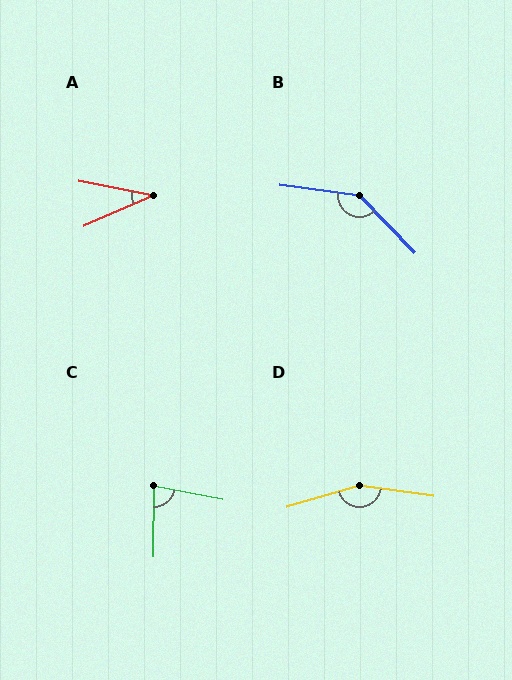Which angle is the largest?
D, at approximately 155 degrees.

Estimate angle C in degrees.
Approximately 79 degrees.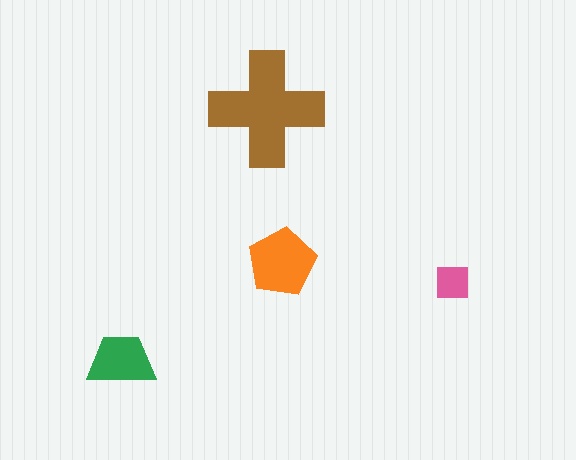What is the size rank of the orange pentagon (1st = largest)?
2nd.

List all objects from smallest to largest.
The pink square, the green trapezoid, the orange pentagon, the brown cross.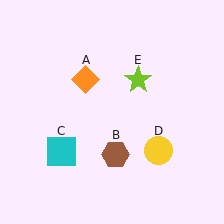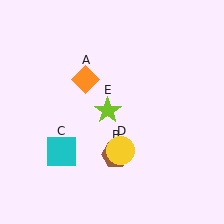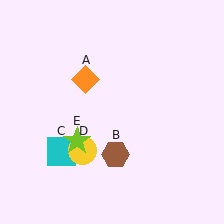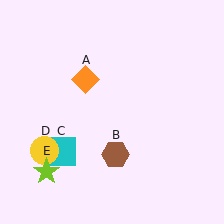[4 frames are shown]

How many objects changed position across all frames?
2 objects changed position: yellow circle (object D), lime star (object E).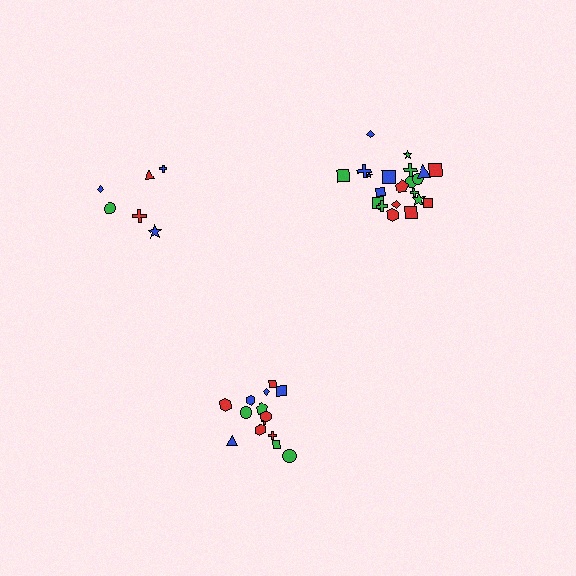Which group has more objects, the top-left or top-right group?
The top-right group.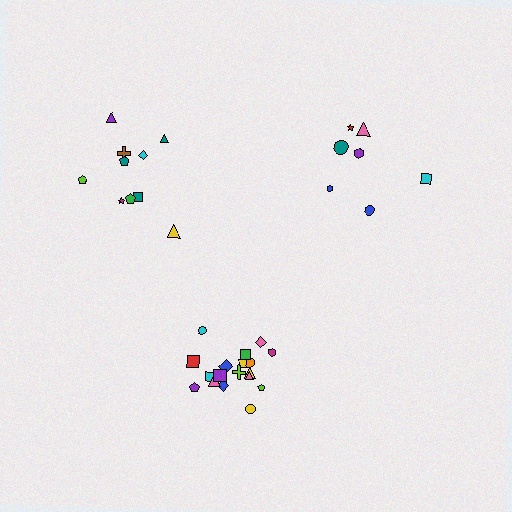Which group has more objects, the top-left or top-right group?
The top-left group.